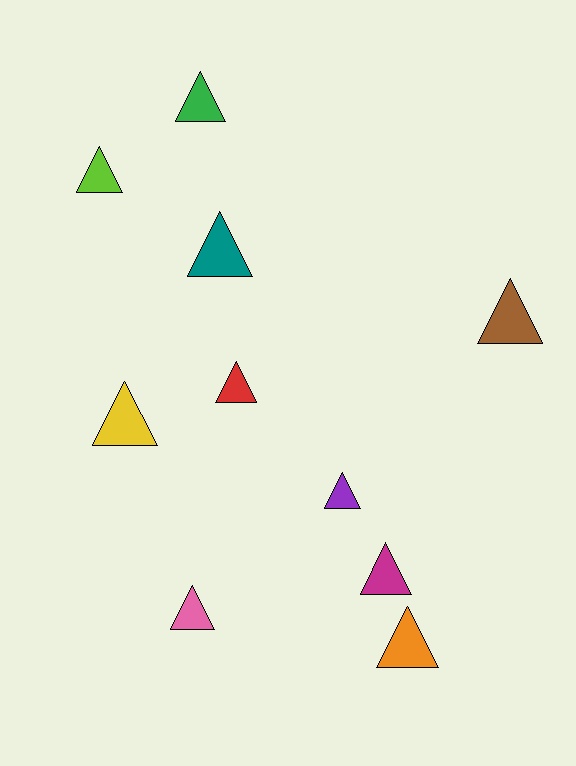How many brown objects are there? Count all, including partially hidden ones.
There is 1 brown object.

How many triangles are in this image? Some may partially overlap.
There are 10 triangles.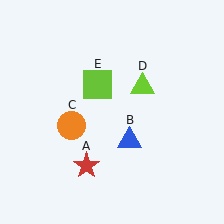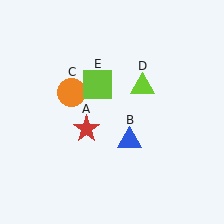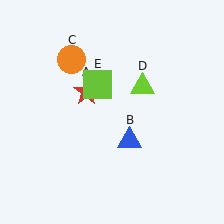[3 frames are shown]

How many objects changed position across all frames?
2 objects changed position: red star (object A), orange circle (object C).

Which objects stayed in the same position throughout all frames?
Blue triangle (object B) and lime triangle (object D) and lime square (object E) remained stationary.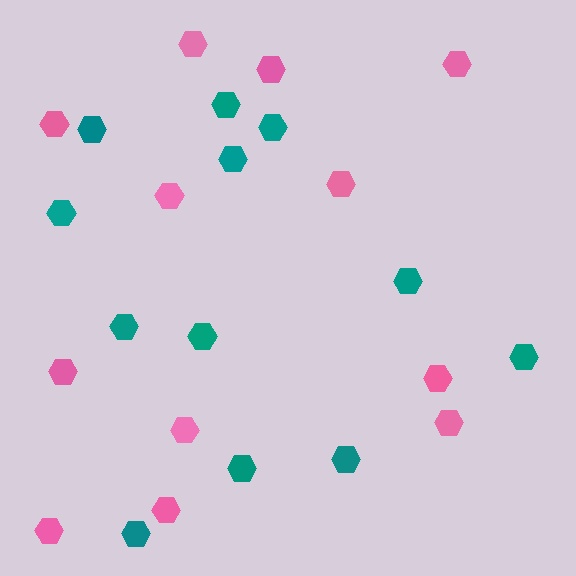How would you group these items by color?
There are 2 groups: one group of teal hexagons (12) and one group of pink hexagons (12).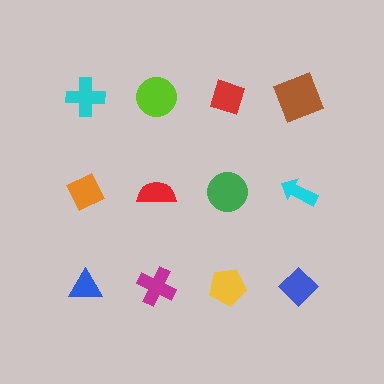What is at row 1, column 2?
A lime circle.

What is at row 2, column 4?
A cyan arrow.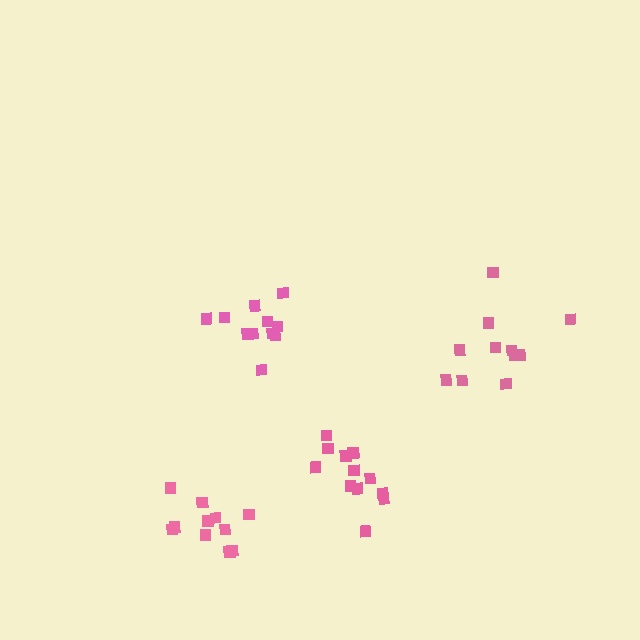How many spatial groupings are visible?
There are 4 spatial groupings.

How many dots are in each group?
Group 1: 11 dots, Group 2: 12 dots, Group 3: 11 dots, Group 4: 12 dots (46 total).